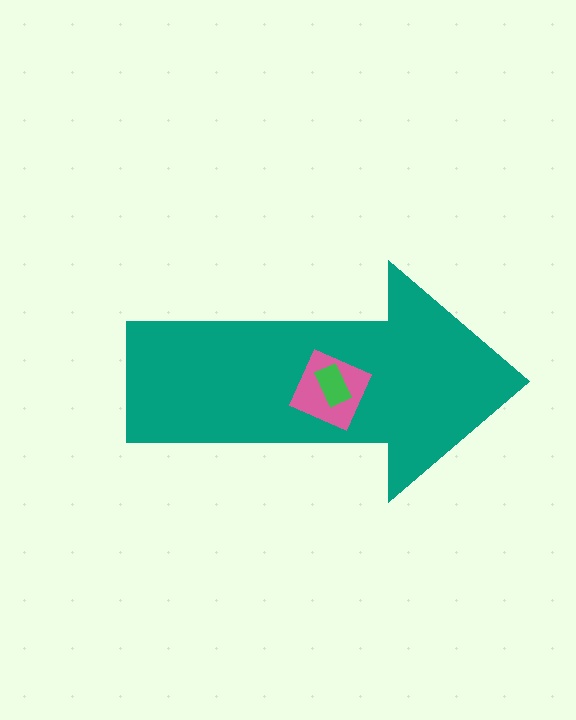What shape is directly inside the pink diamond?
The green rectangle.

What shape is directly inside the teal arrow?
The pink diamond.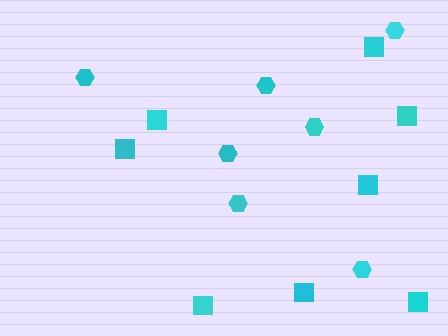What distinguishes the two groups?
There are 2 groups: one group of squares (8) and one group of hexagons (7).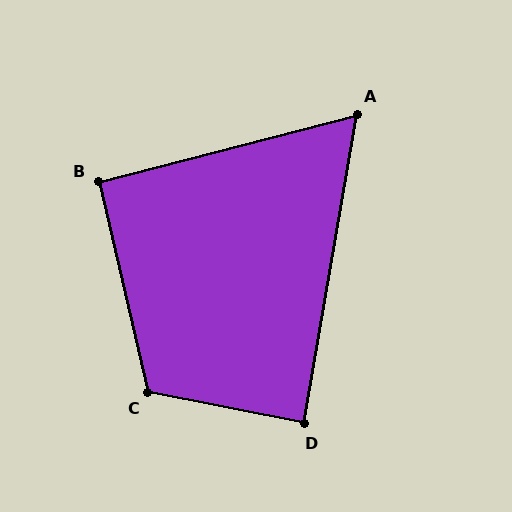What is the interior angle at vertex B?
Approximately 91 degrees (approximately right).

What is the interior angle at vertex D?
Approximately 89 degrees (approximately right).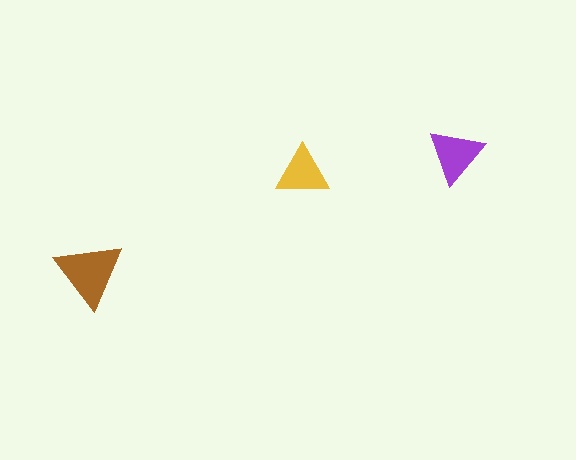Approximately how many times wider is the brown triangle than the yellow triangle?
About 1.5 times wider.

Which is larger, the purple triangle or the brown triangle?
The brown one.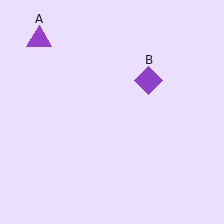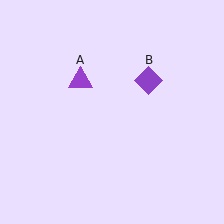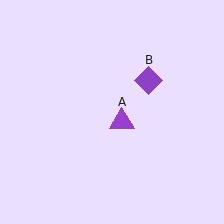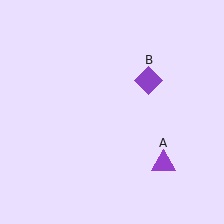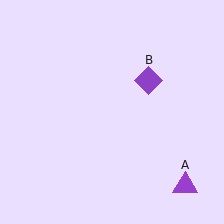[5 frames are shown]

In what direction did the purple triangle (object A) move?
The purple triangle (object A) moved down and to the right.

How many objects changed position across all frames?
1 object changed position: purple triangle (object A).